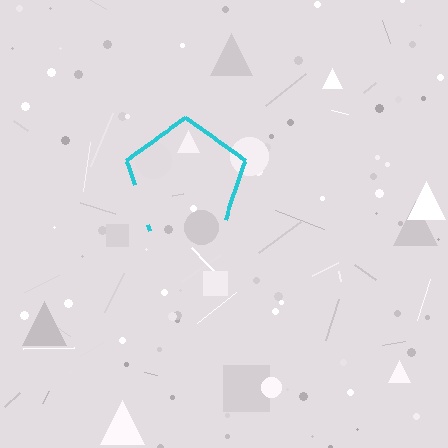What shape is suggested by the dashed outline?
The dashed outline suggests a pentagon.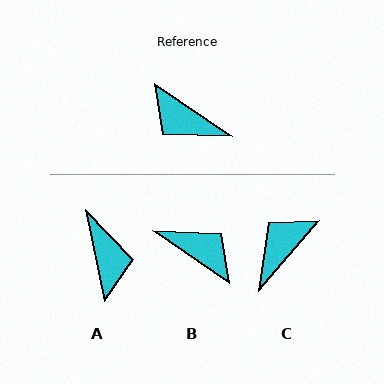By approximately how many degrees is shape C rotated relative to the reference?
Approximately 97 degrees clockwise.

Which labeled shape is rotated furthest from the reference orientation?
B, about 180 degrees away.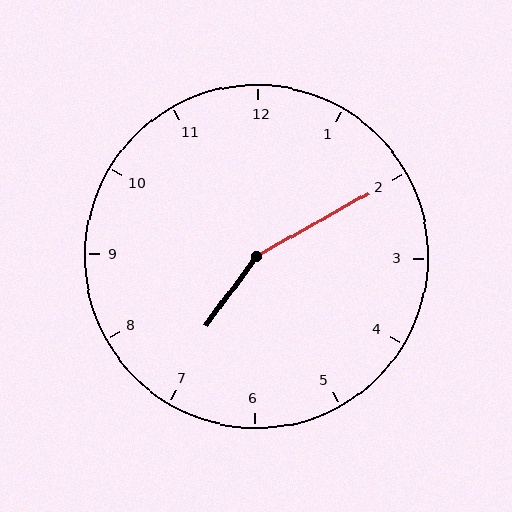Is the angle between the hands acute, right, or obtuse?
It is obtuse.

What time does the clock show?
7:10.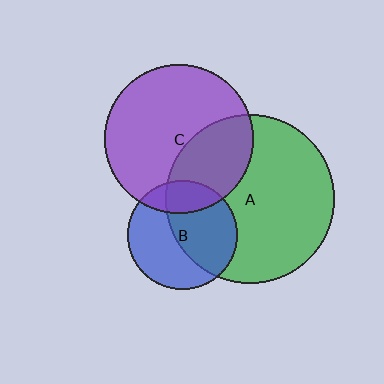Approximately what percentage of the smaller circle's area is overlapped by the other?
Approximately 35%.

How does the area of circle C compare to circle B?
Approximately 1.9 times.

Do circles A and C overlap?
Yes.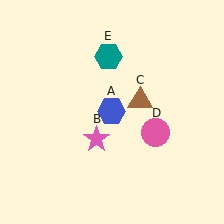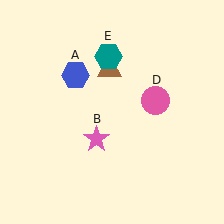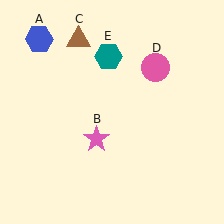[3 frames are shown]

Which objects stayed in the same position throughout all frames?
Pink star (object B) and teal hexagon (object E) remained stationary.